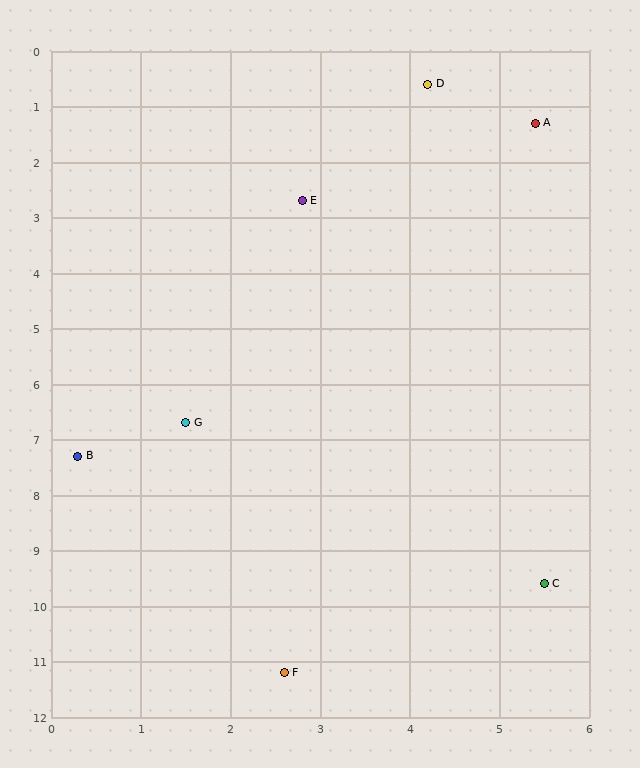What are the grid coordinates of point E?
Point E is at approximately (2.8, 2.7).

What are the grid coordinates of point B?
Point B is at approximately (0.3, 7.3).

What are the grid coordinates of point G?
Point G is at approximately (1.5, 6.7).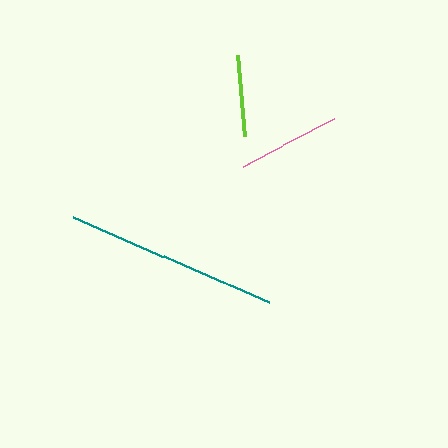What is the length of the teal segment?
The teal segment is approximately 213 pixels long.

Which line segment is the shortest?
The lime line is the shortest at approximately 81 pixels.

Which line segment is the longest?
The teal line is the longest at approximately 213 pixels.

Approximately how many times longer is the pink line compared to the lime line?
The pink line is approximately 1.3 times the length of the lime line.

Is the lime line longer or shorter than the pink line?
The pink line is longer than the lime line.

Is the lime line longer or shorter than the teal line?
The teal line is longer than the lime line.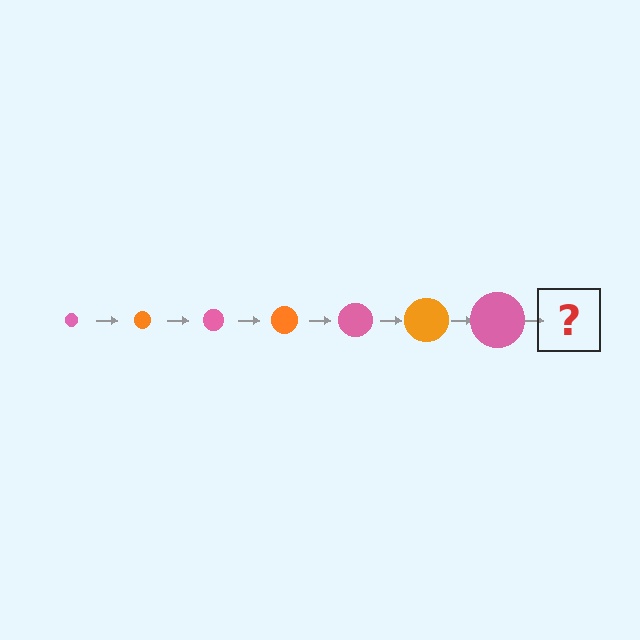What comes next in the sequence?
The next element should be an orange circle, larger than the previous one.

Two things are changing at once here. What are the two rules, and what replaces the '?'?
The two rules are that the circle grows larger each step and the color cycles through pink and orange. The '?' should be an orange circle, larger than the previous one.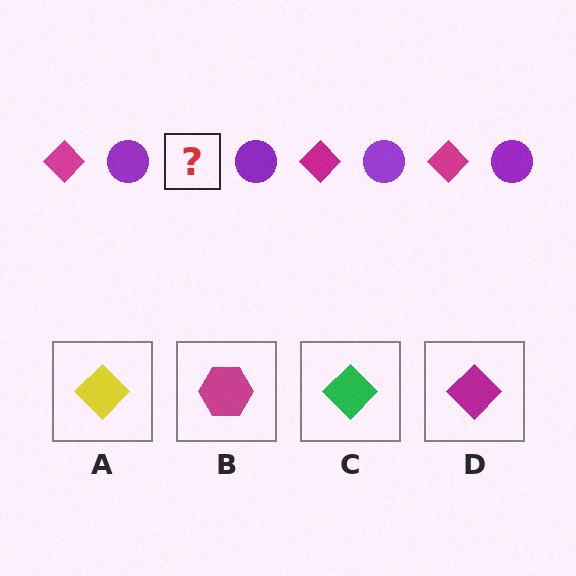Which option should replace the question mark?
Option D.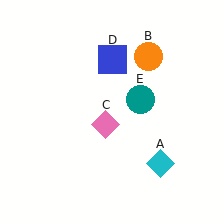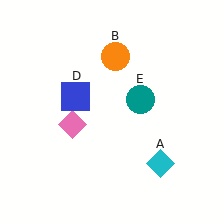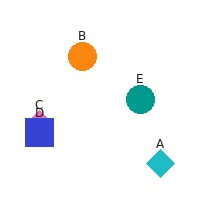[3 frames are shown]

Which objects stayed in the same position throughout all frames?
Cyan diamond (object A) and teal circle (object E) remained stationary.